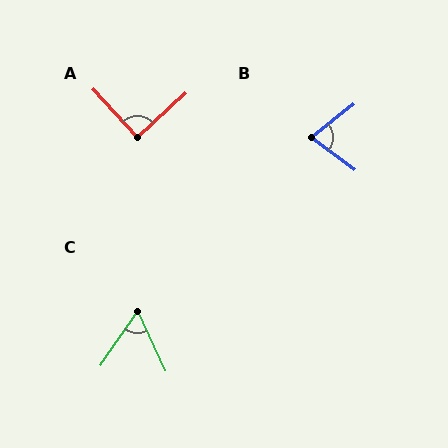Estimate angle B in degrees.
Approximately 76 degrees.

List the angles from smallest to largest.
C (59°), B (76°), A (90°).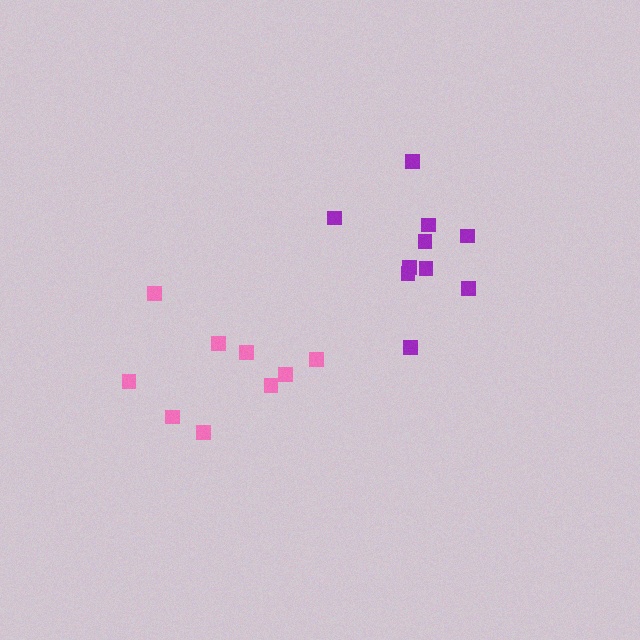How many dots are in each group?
Group 1: 10 dots, Group 2: 9 dots (19 total).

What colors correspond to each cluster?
The clusters are colored: purple, pink.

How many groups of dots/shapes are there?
There are 2 groups.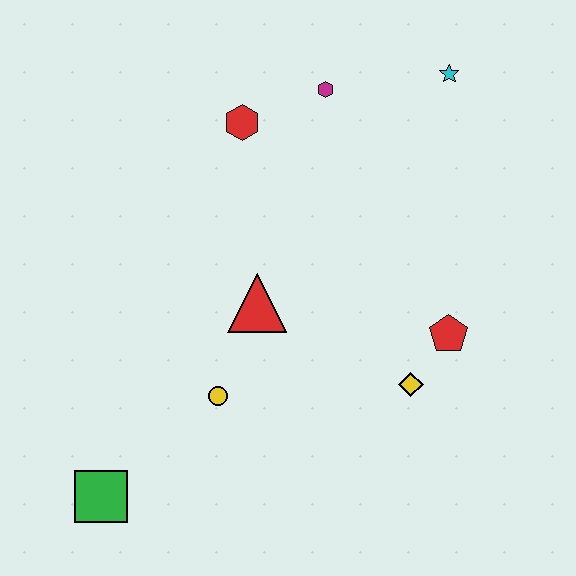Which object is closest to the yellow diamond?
The red pentagon is closest to the yellow diamond.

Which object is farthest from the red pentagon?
The green square is farthest from the red pentagon.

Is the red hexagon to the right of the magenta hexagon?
No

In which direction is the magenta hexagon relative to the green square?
The magenta hexagon is above the green square.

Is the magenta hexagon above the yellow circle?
Yes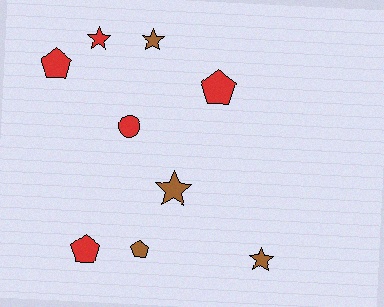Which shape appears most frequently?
Star, with 4 objects.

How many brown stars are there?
There are 3 brown stars.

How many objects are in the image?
There are 9 objects.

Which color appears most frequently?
Red, with 5 objects.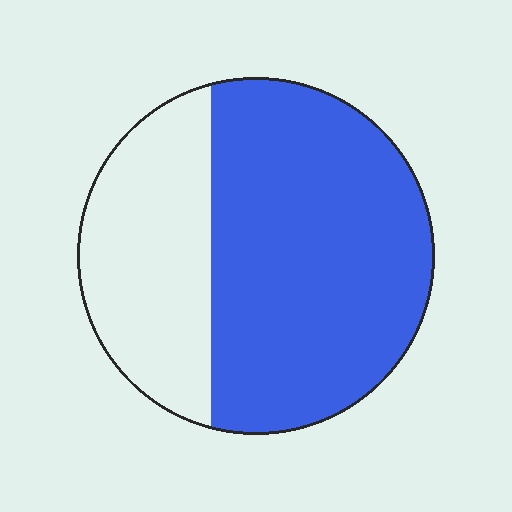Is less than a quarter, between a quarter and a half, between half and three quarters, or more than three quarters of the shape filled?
Between half and three quarters.